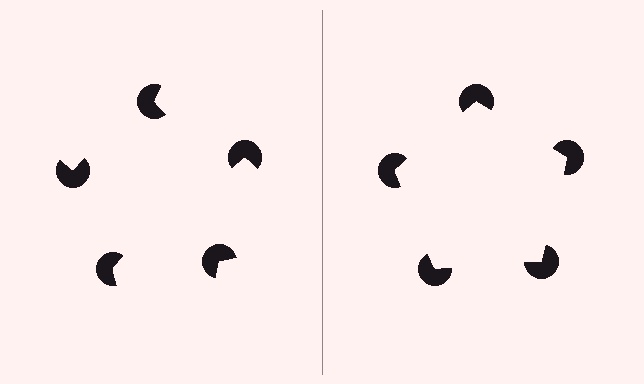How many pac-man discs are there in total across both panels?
10 — 5 on each side.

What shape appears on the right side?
An illusory pentagon.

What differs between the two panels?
The pac-man discs are positioned identically on both sides; only the wedge orientations differ. On the right they align to a pentagon; on the left they are misaligned.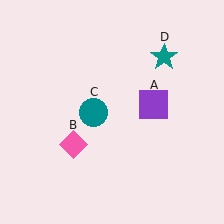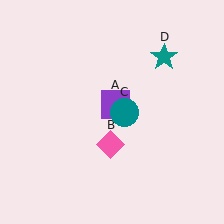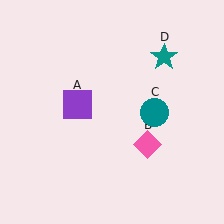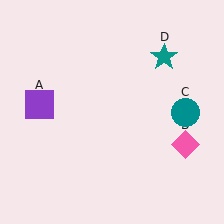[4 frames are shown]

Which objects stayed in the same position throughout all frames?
Teal star (object D) remained stationary.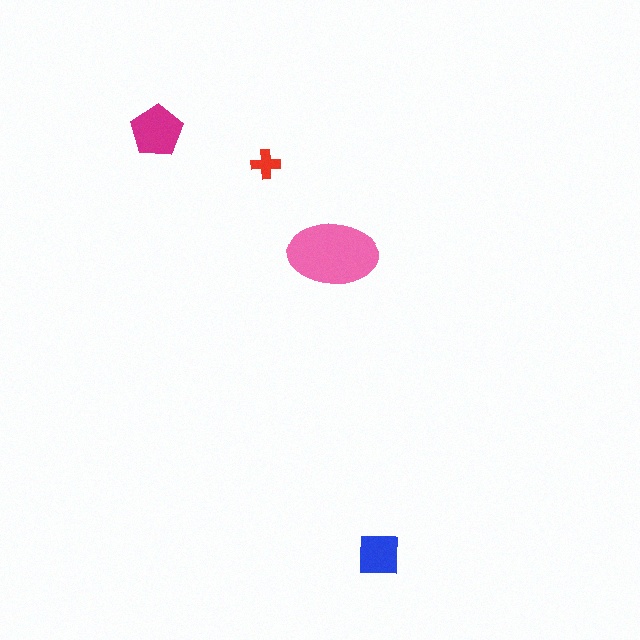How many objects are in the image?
There are 4 objects in the image.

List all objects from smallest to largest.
The red cross, the blue square, the magenta pentagon, the pink ellipse.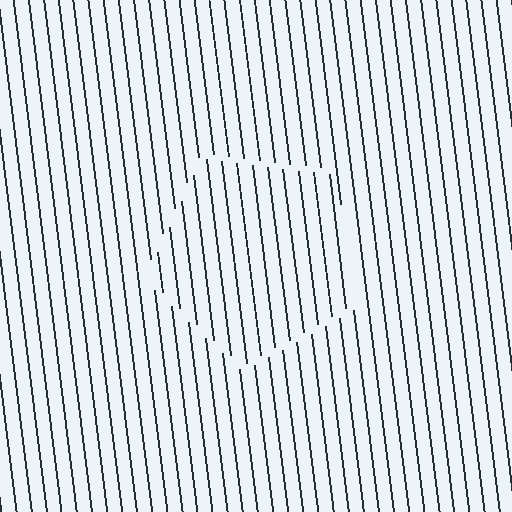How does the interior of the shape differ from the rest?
The interior of the shape contains the same grating, shifted by half a period — the contour is defined by the phase discontinuity where line-ends from the inner and outer gratings abut.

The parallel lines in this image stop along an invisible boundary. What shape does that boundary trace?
An illusory pentagon. The interior of the shape contains the same grating, shifted by half a period — the contour is defined by the phase discontinuity where line-ends from the inner and outer gratings abut.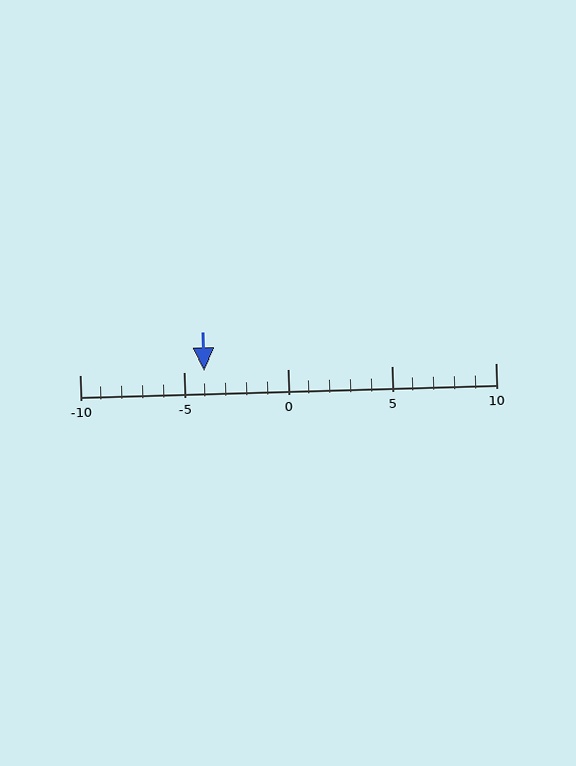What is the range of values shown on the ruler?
The ruler shows values from -10 to 10.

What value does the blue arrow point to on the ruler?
The blue arrow points to approximately -4.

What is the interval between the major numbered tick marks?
The major tick marks are spaced 5 units apart.